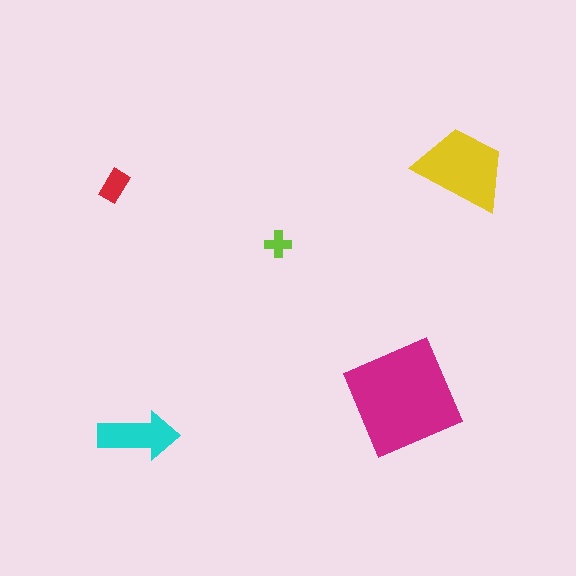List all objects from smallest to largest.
The lime cross, the red rectangle, the cyan arrow, the yellow trapezoid, the magenta diamond.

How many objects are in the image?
There are 5 objects in the image.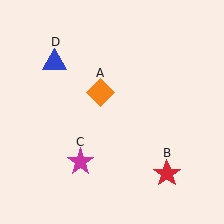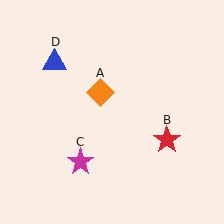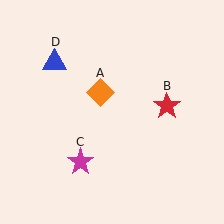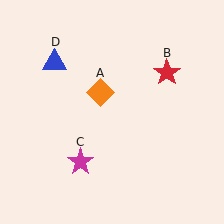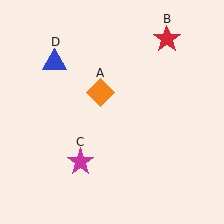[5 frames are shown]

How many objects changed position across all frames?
1 object changed position: red star (object B).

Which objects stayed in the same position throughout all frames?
Orange diamond (object A) and magenta star (object C) and blue triangle (object D) remained stationary.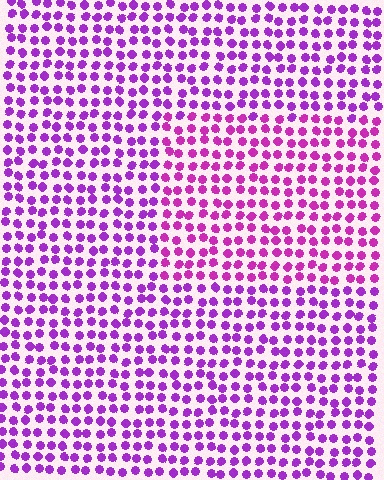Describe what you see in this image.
The image is filled with small purple elements in a uniform arrangement. A rectangle-shaped region is visible where the elements are tinted to a slightly different hue, forming a subtle color boundary.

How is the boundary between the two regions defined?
The boundary is defined purely by a slight shift in hue (about 23 degrees). Spacing, size, and orientation are identical on both sides.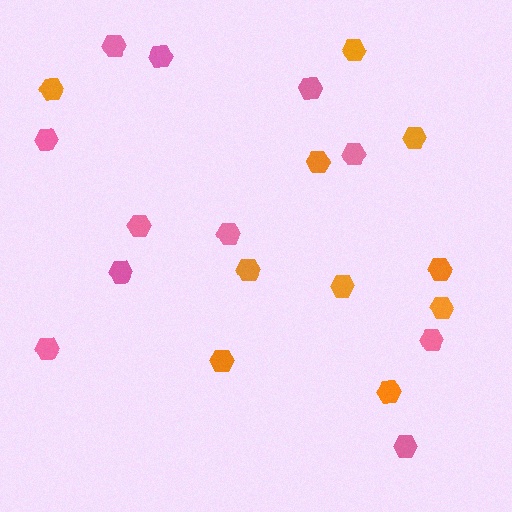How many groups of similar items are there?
There are 2 groups: one group of pink hexagons (11) and one group of orange hexagons (10).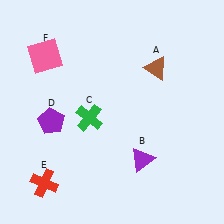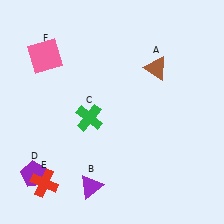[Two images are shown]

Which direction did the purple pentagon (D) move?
The purple pentagon (D) moved down.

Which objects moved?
The objects that moved are: the purple triangle (B), the purple pentagon (D).